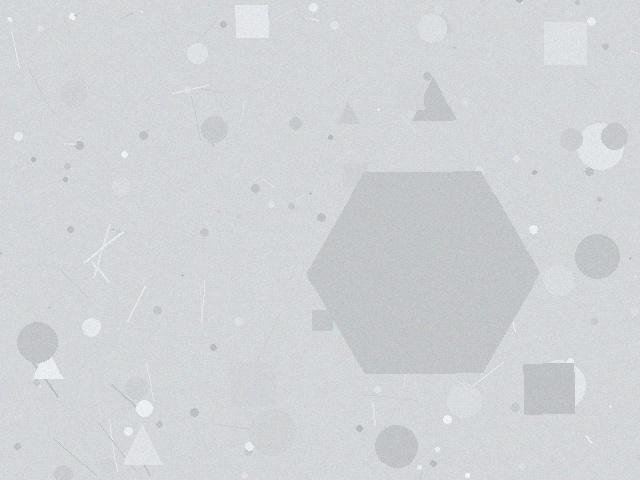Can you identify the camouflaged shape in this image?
The camouflaged shape is a hexagon.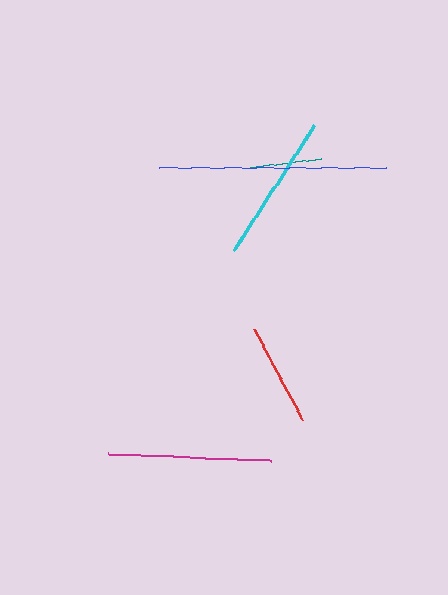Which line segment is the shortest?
The teal line is the shortest at approximately 71 pixels.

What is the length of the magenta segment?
The magenta segment is approximately 163 pixels long.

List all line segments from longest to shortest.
From longest to shortest: blue, magenta, cyan, red, teal.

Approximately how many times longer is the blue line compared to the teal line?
The blue line is approximately 3.2 times the length of the teal line.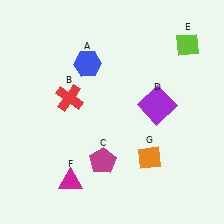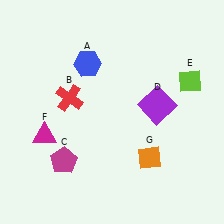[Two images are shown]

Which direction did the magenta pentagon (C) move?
The magenta pentagon (C) moved left.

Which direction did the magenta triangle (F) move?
The magenta triangle (F) moved up.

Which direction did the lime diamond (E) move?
The lime diamond (E) moved down.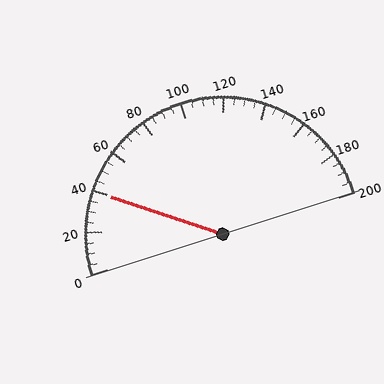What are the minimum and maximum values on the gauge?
The gauge ranges from 0 to 200.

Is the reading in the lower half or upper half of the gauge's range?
The reading is in the lower half of the range (0 to 200).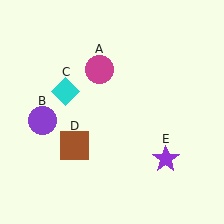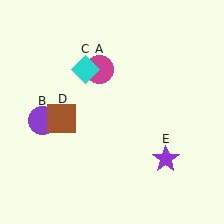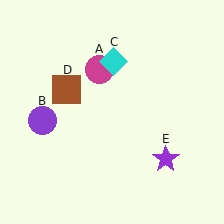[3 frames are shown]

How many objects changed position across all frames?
2 objects changed position: cyan diamond (object C), brown square (object D).